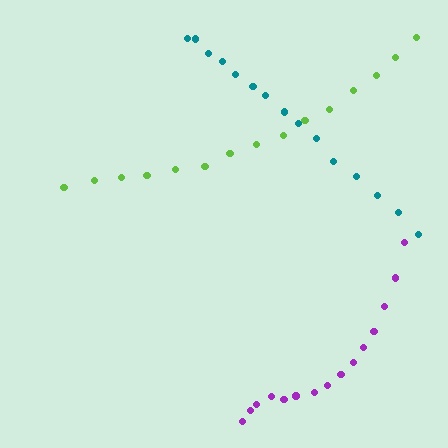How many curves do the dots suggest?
There are 3 distinct paths.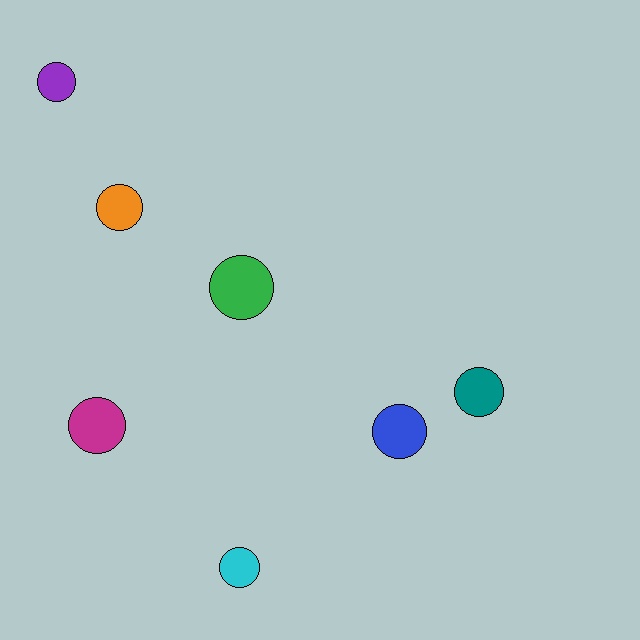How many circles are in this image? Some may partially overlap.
There are 7 circles.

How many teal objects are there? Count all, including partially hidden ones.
There is 1 teal object.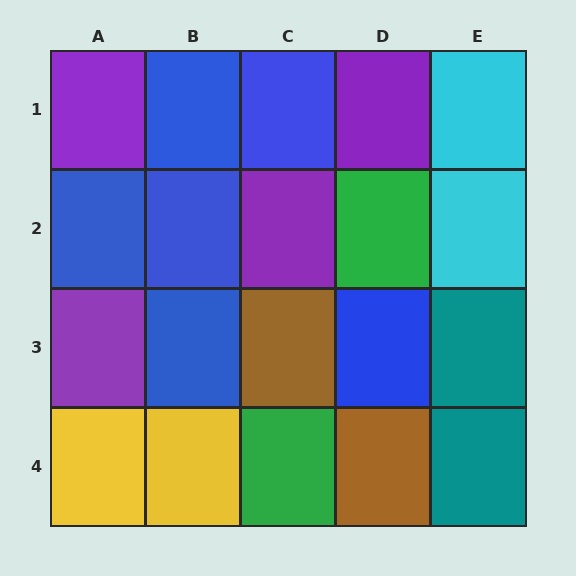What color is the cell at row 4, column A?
Yellow.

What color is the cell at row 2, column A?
Blue.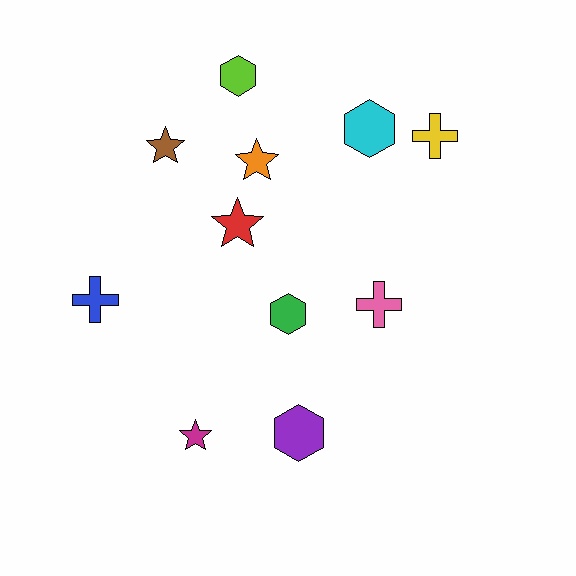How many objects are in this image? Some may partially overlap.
There are 11 objects.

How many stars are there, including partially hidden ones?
There are 4 stars.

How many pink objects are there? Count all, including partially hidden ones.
There is 1 pink object.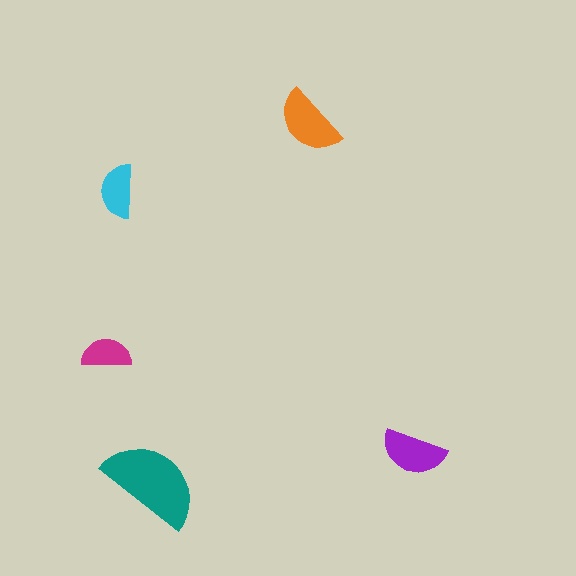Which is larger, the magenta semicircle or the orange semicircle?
The orange one.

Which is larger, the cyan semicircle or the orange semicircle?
The orange one.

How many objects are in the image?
There are 5 objects in the image.